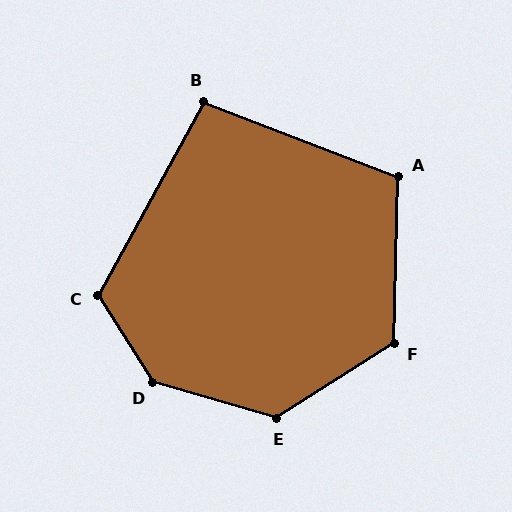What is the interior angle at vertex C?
Approximately 119 degrees (obtuse).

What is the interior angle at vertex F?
Approximately 124 degrees (obtuse).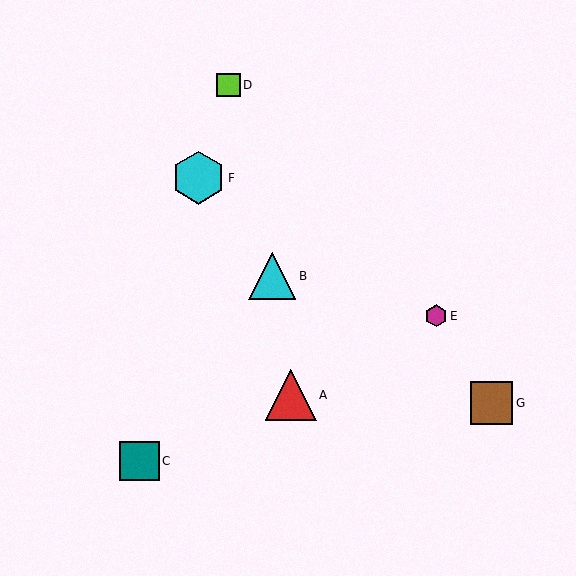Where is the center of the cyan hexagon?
The center of the cyan hexagon is at (199, 178).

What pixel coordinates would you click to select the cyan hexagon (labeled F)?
Click at (199, 178) to select the cyan hexagon F.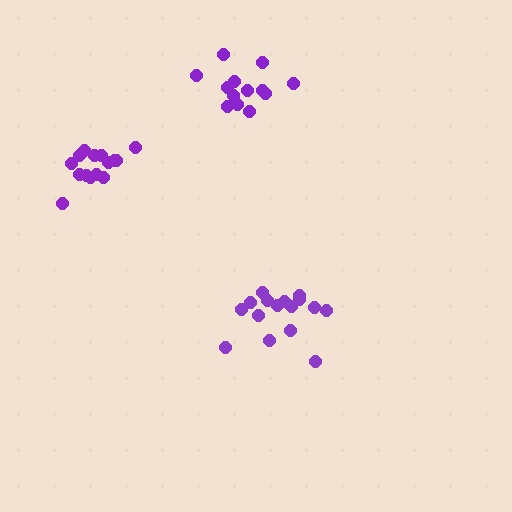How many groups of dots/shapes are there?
There are 3 groups.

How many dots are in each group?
Group 1: 16 dots, Group 2: 13 dots, Group 3: 15 dots (44 total).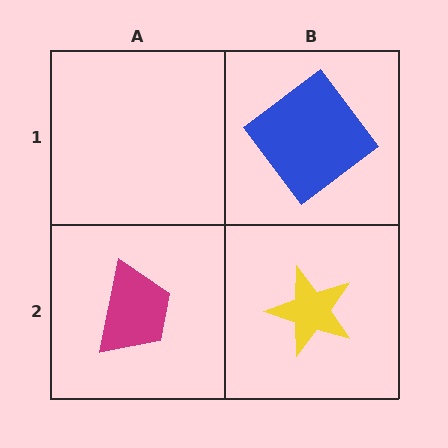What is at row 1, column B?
A blue diamond.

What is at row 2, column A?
A magenta trapezoid.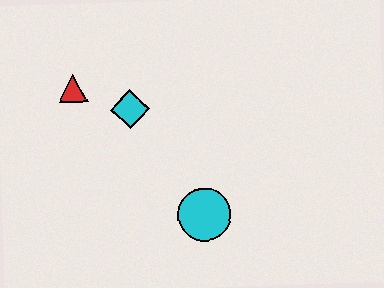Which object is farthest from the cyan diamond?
The cyan circle is farthest from the cyan diamond.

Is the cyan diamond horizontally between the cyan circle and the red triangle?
Yes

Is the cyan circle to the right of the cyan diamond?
Yes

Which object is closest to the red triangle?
The cyan diamond is closest to the red triangle.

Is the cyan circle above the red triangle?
No